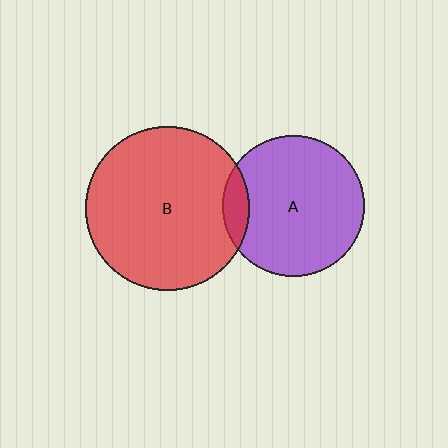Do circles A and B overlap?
Yes.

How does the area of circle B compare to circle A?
Approximately 1.4 times.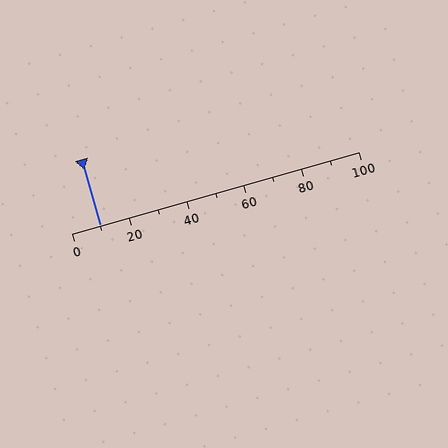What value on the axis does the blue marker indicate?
The marker indicates approximately 10.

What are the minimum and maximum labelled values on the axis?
The axis runs from 0 to 100.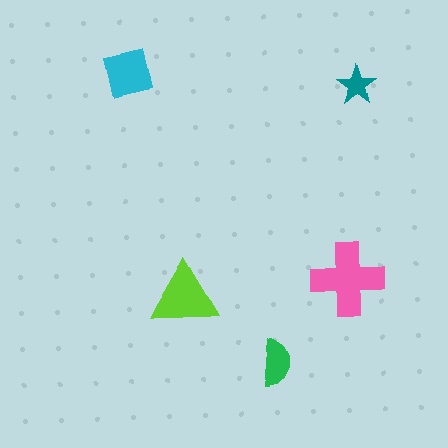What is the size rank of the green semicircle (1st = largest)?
4th.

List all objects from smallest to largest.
The teal star, the green semicircle, the cyan square, the lime triangle, the pink cross.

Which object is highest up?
The cyan square is topmost.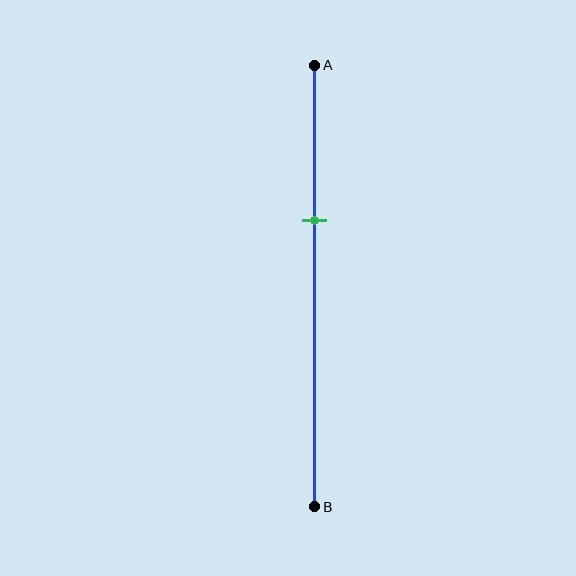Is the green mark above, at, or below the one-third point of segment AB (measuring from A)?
The green mark is approximately at the one-third point of segment AB.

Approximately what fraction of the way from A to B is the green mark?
The green mark is approximately 35% of the way from A to B.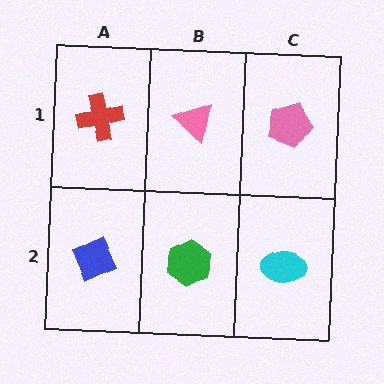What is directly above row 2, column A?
A red cross.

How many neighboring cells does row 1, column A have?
2.